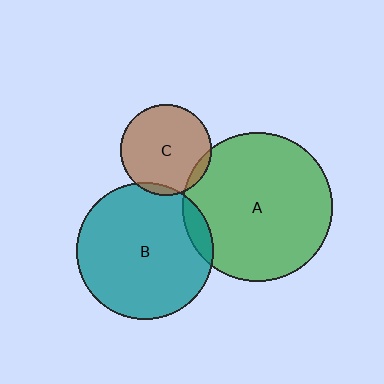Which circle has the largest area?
Circle A (green).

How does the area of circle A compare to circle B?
Approximately 1.2 times.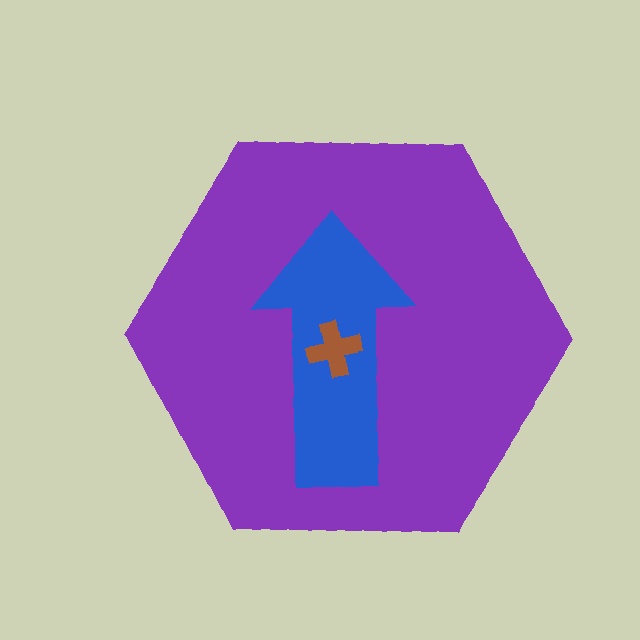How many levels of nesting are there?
3.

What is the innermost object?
The brown cross.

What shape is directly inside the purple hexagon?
The blue arrow.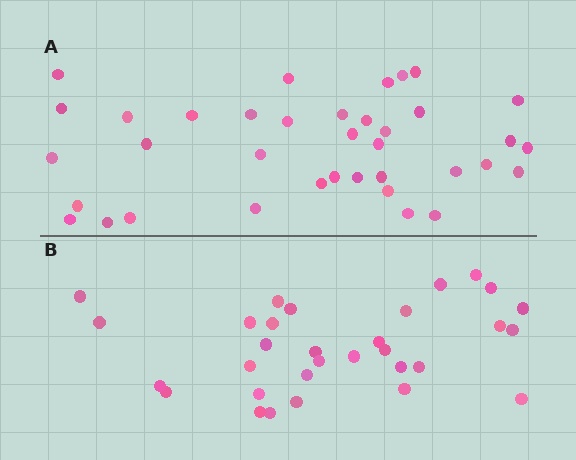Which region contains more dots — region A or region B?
Region A (the top region) has more dots.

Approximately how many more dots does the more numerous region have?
Region A has about 6 more dots than region B.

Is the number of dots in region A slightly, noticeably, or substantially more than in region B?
Region A has only slightly more — the two regions are fairly close. The ratio is roughly 1.2 to 1.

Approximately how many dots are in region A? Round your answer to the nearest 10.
About 40 dots. (The exact count is 37, which rounds to 40.)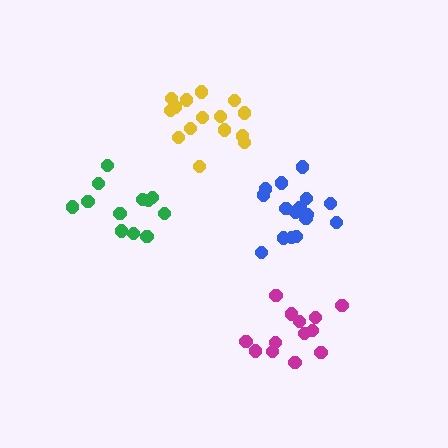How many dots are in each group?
Group 1: 15 dots, Group 2: 12 dots, Group 3: 13 dots, Group 4: 16 dots (56 total).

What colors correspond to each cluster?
The clusters are colored: yellow, green, magenta, blue.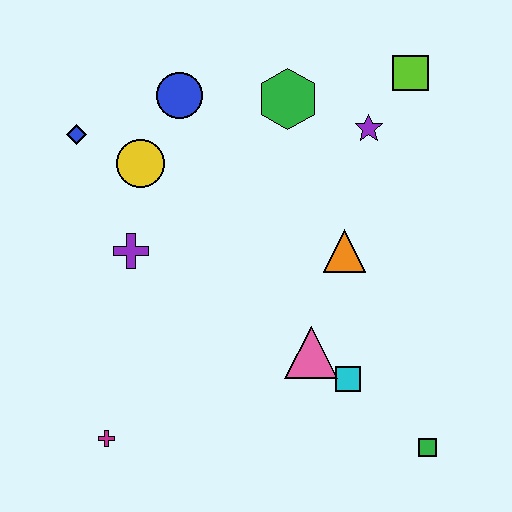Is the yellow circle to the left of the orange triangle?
Yes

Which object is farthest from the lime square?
The magenta cross is farthest from the lime square.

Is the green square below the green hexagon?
Yes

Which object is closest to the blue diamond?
The yellow circle is closest to the blue diamond.